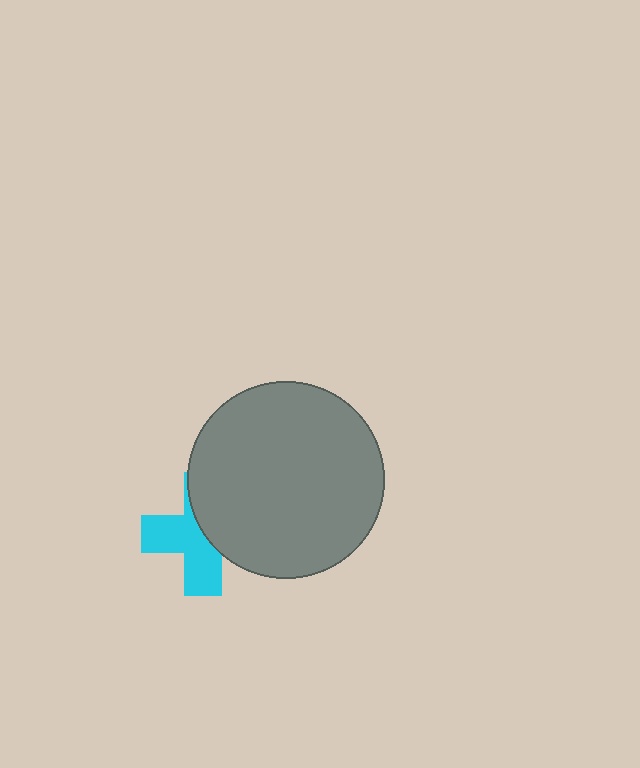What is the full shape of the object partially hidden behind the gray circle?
The partially hidden object is a cyan cross.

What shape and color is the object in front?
The object in front is a gray circle.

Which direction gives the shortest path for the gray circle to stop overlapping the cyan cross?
Moving right gives the shortest separation.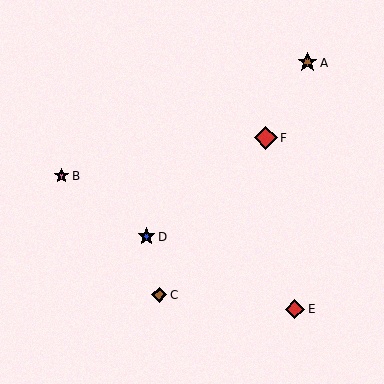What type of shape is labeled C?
Shape C is a brown diamond.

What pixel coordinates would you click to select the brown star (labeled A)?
Click at (307, 63) to select the brown star A.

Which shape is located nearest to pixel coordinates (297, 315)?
The red diamond (labeled E) at (295, 309) is nearest to that location.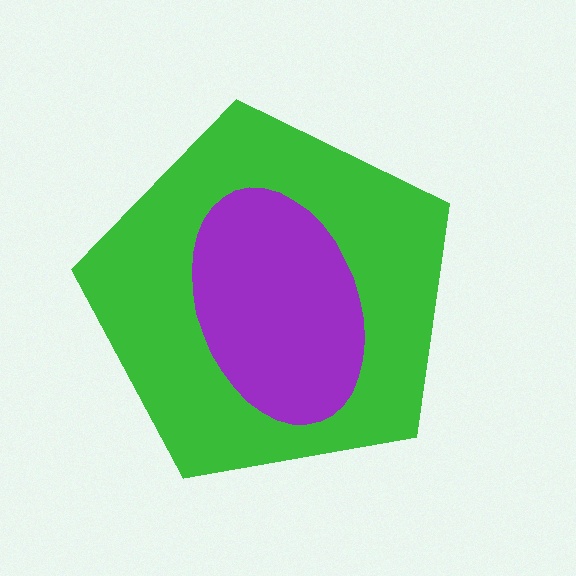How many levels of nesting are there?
2.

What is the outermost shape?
The green pentagon.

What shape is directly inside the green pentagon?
The purple ellipse.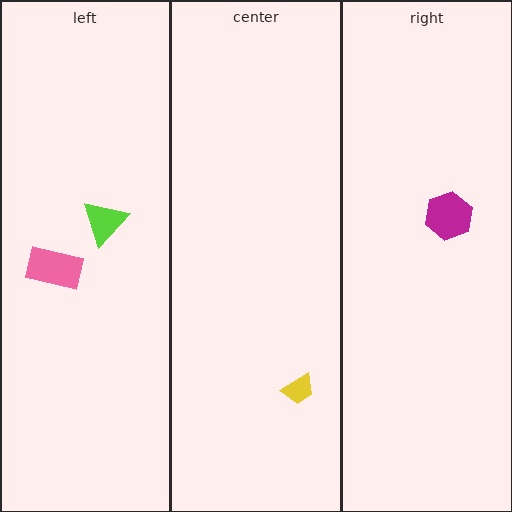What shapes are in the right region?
The magenta hexagon.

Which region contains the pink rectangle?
The left region.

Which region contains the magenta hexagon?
The right region.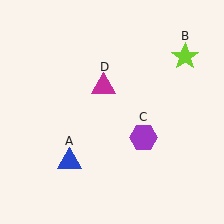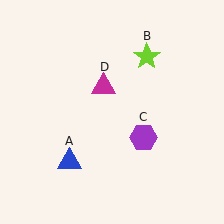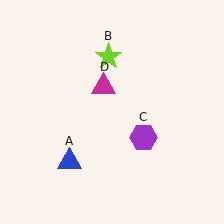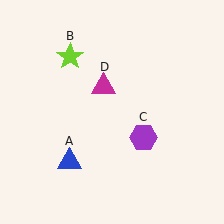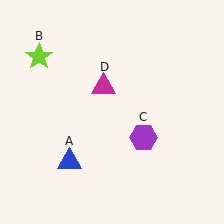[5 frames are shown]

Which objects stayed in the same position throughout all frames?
Blue triangle (object A) and purple hexagon (object C) and magenta triangle (object D) remained stationary.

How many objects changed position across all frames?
1 object changed position: lime star (object B).